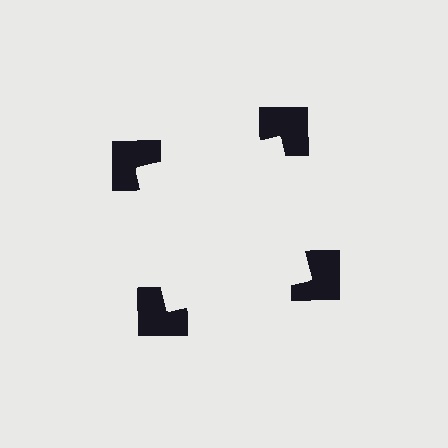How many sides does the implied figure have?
4 sides.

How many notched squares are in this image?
There are 4 — one at each vertex of the illusory square.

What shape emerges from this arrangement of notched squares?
An illusory square — its edges are inferred from the aligned wedge cuts in the notched squares, not physically drawn.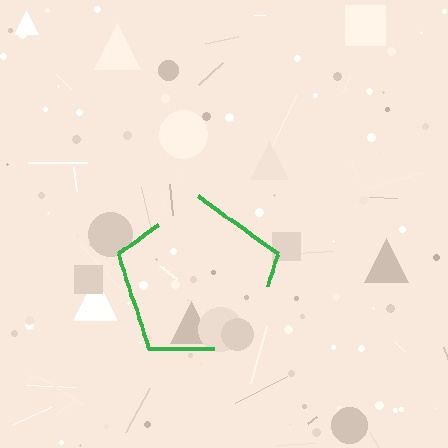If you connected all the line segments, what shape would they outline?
They would outline a pentagon.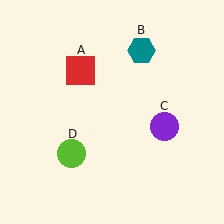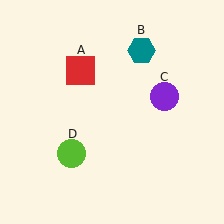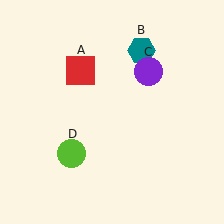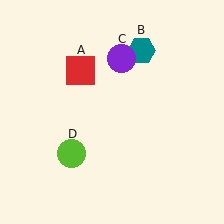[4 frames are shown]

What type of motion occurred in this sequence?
The purple circle (object C) rotated counterclockwise around the center of the scene.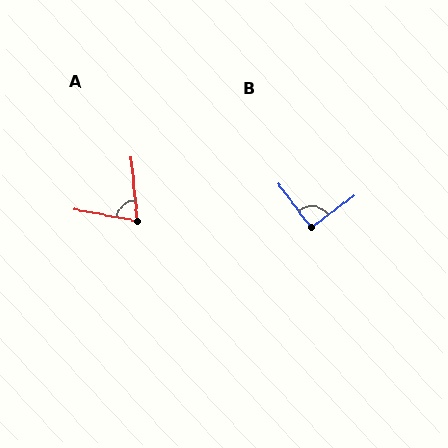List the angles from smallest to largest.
A (74°), B (90°).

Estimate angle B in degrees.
Approximately 90 degrees.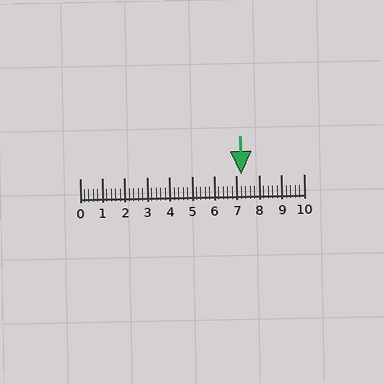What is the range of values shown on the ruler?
The ruler shows values from 0 to 10.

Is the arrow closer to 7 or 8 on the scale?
The arrow is closer to 7.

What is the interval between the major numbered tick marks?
The major tick marks are spaced 1 units apart.